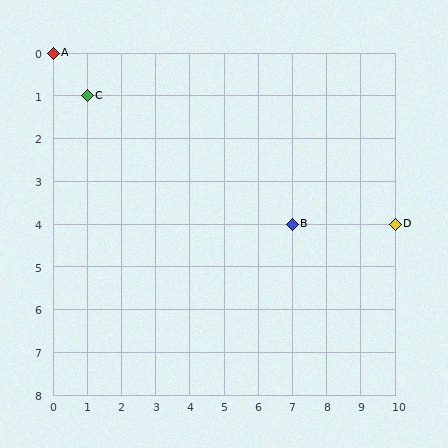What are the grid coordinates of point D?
Point D is at grid coordinates (10, 4).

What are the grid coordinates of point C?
Point C is at grid coordinates (1, 1).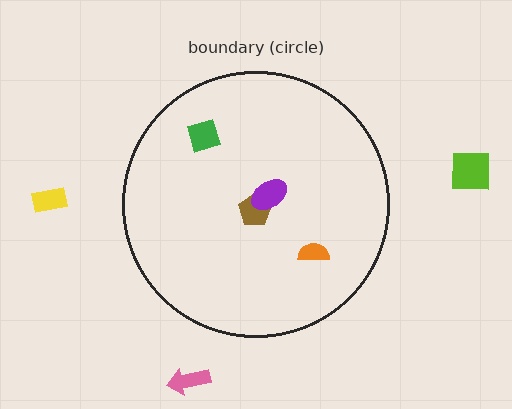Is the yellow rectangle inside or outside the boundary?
Outside.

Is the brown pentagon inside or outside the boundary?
Inside.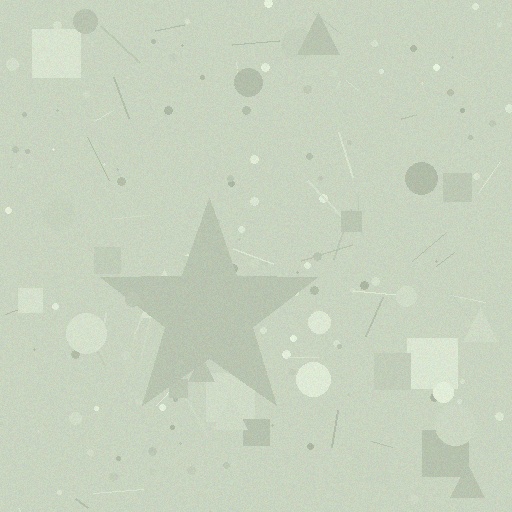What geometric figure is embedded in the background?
A star is embedded in the background.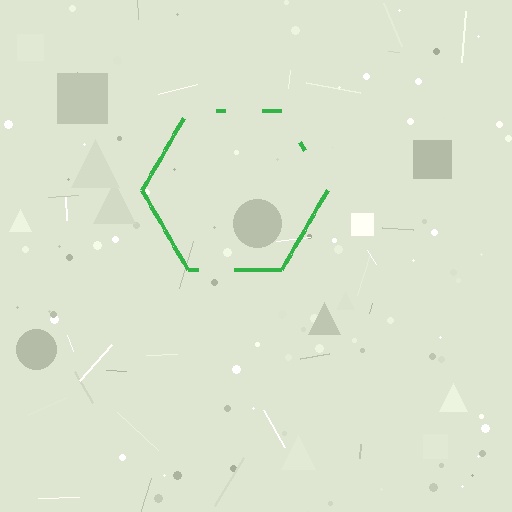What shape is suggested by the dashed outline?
The dashed outline suggests a hexagon.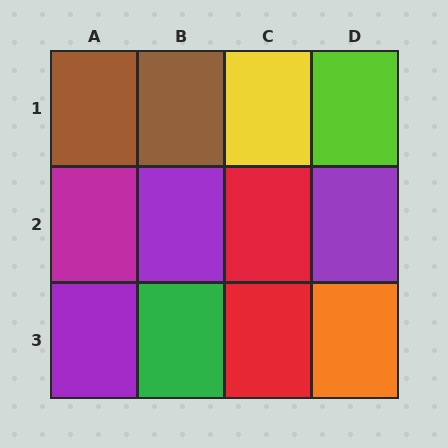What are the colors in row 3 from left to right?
Purple, green, red, orange.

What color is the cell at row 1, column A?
Brown.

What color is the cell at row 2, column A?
Magenta.